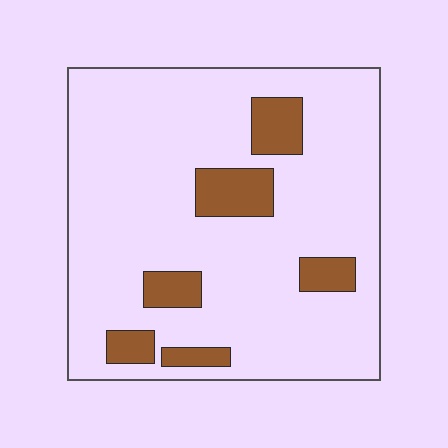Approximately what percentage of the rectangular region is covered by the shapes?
Approximately 15%.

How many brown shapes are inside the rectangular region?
6.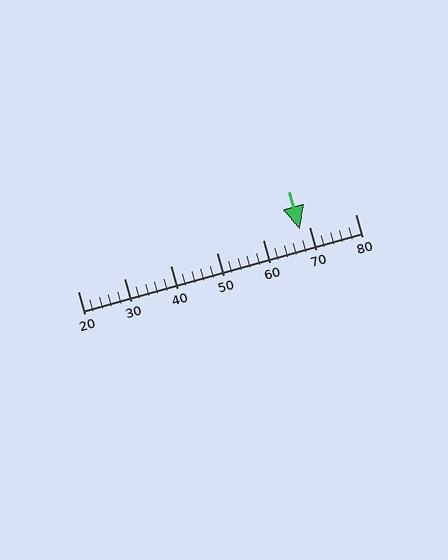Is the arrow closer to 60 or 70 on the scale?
The arrow is closer to 70.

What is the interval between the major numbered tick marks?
The major tick marks are spaced 10 units apart.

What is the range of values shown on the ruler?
The ruler shows values from 20 to 80.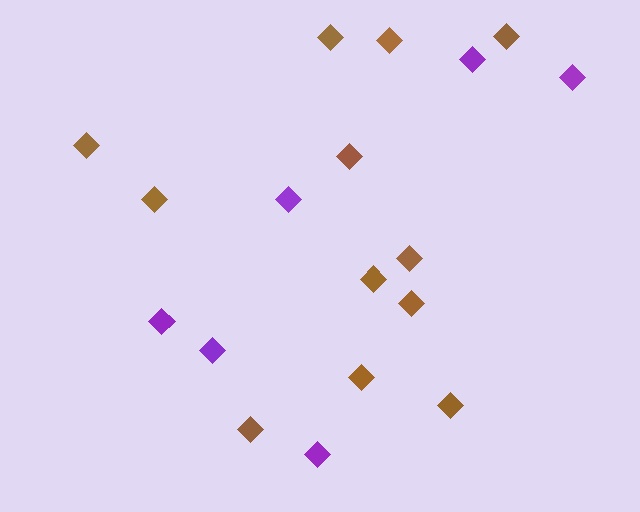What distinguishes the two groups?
There are 2 groups: one group of brown diamonds (12) and one group of purple diamonds (6).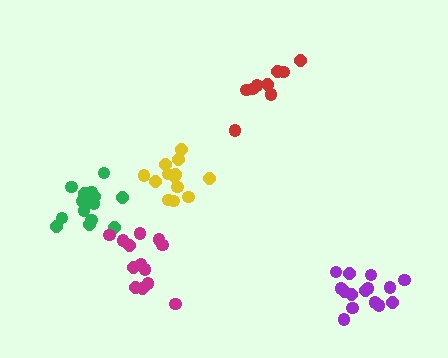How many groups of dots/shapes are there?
There are 5 groups.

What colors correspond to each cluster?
The clusters are colored: yellow, green, red, magenta, purple.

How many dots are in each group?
Group 1: 13 dots, Group 2: 15 dots, Group 3: 9 dots, Group 4: 13 dots, Group 5: 15 dots (65 total).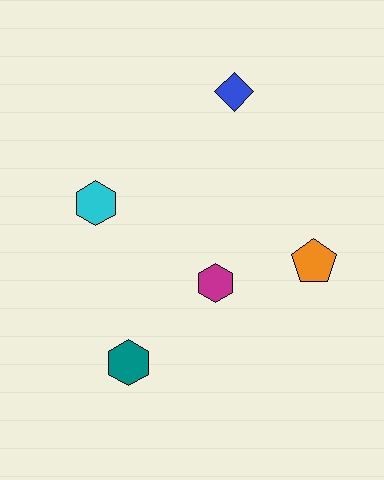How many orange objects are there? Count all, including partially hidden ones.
There is 1 orange object.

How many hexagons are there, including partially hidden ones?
There are 3 hexagons.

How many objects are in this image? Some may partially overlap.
There are 5 objects.